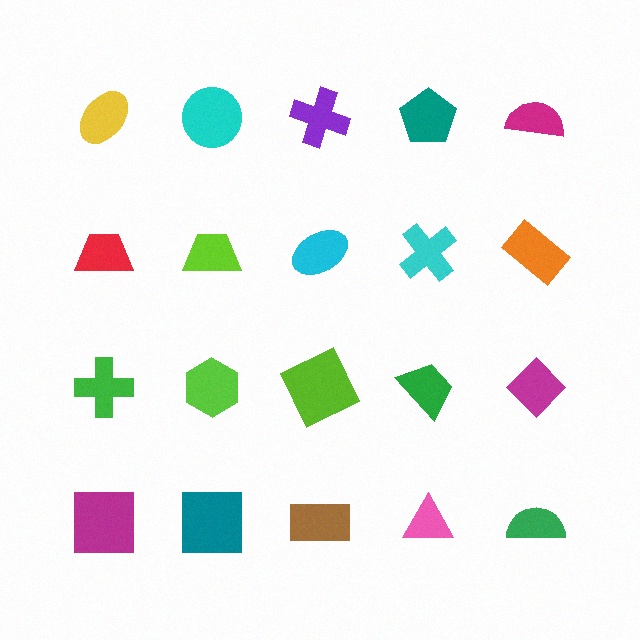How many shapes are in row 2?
5 shapes.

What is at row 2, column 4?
A cyan cross.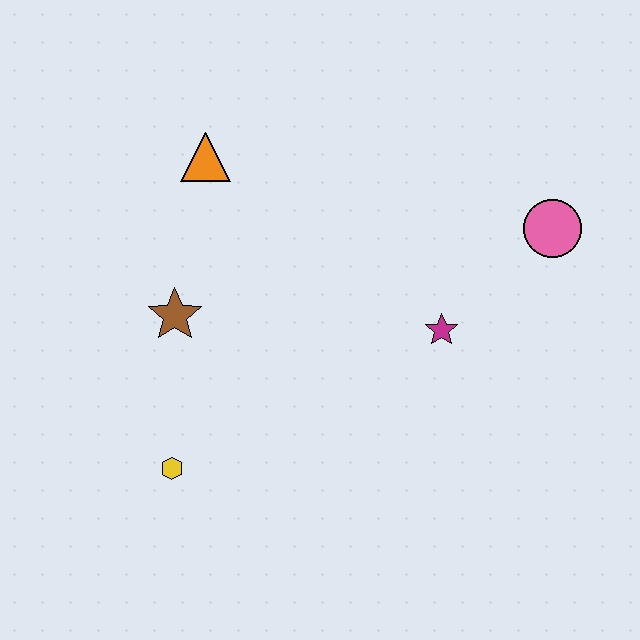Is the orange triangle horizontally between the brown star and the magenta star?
Yes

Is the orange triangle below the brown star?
No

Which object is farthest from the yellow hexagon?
The pink circle is farthest from the yellow hexagon.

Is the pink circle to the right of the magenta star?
Yes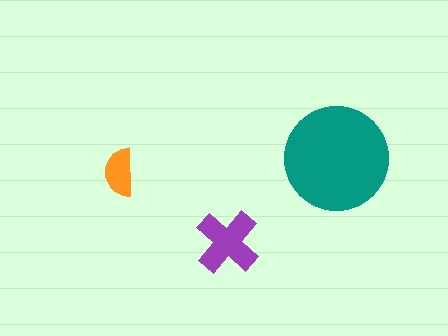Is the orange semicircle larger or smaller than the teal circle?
Smaller.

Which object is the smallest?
The orange semicircle.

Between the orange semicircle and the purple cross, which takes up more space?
The purple cross.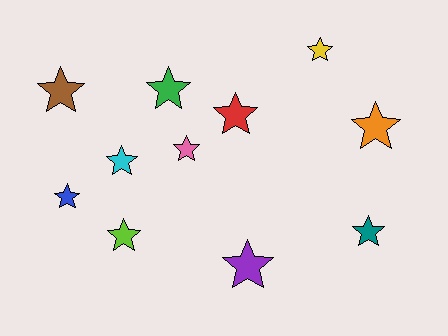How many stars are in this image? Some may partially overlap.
There are 11 stars.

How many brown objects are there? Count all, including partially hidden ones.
There is 1 brown object.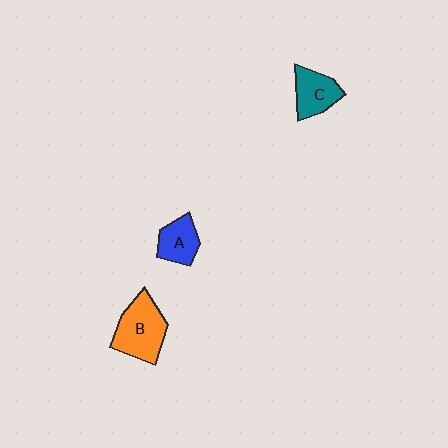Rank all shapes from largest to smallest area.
From largest to smallest: B (orange), C (teal), A (blue).